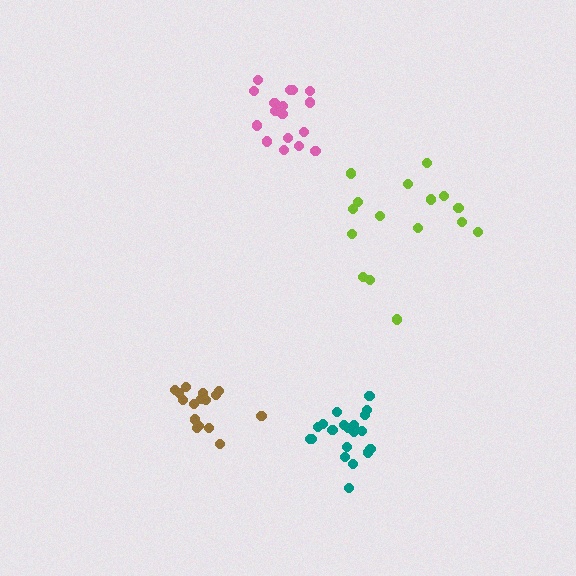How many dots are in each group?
Group 1: 16 dots, Group 2: 16 dots, Group 3: 20 dots, Group 4: 17 dots (69 total).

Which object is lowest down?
The teal cluster is bottommost.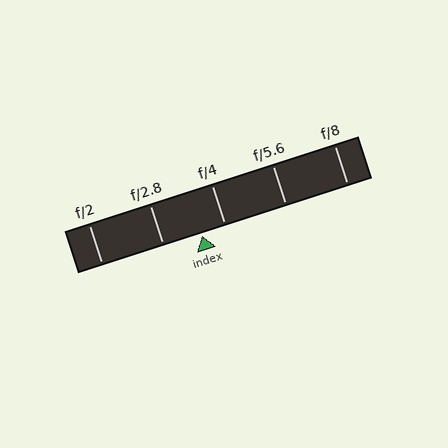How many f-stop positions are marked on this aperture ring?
There are 5 f-stop positions marked.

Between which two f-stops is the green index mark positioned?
The index mark is between f/2.8 and f/4.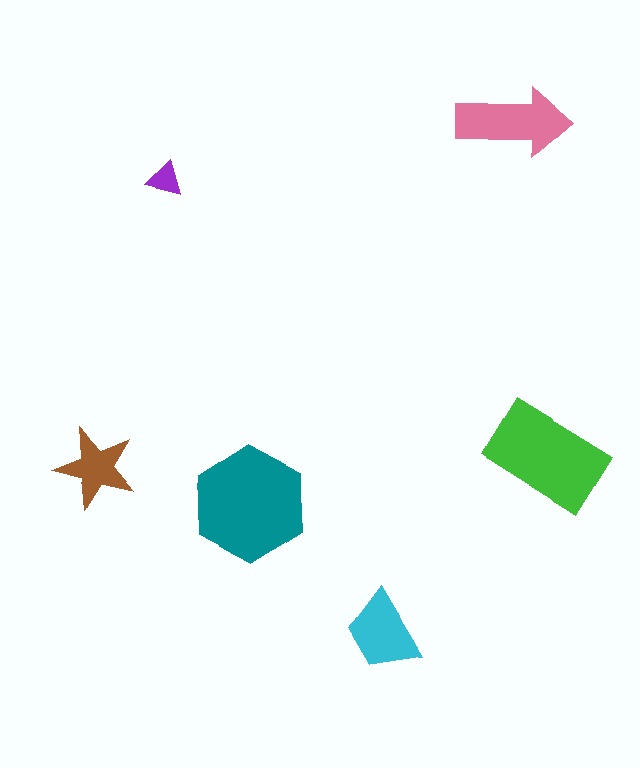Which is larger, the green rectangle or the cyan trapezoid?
The green rectangle.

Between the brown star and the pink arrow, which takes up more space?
The pink arrow.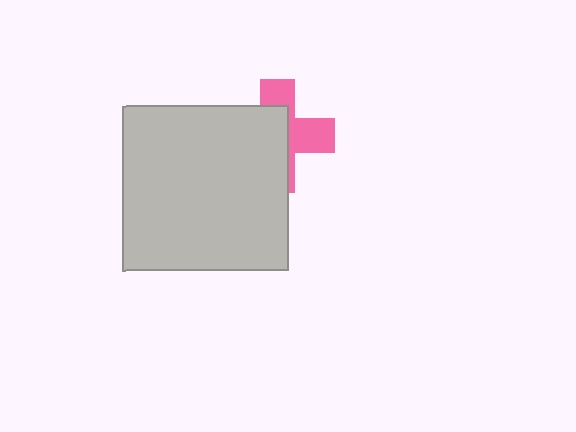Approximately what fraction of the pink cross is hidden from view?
Roughly 58% of the pink cross is hidden behind the light gray square.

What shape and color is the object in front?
The object in front is a light gray square.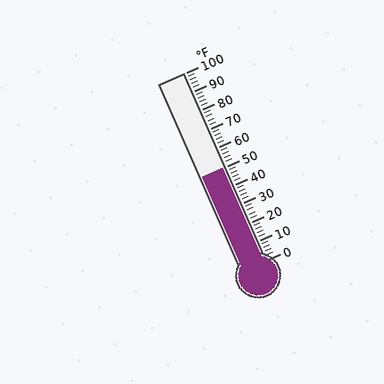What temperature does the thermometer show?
The thermometer shows approximately 50°F.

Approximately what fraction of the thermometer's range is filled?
The thermometer is filled to approximately 50% of its range.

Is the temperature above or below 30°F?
The temperature is above 30°F.